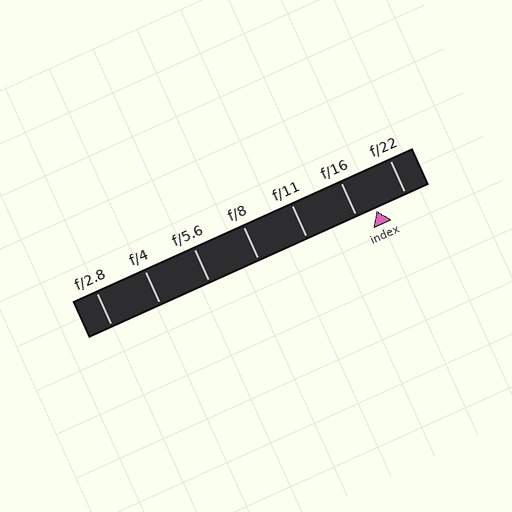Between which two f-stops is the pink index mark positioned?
The index mark is between f/16 and f/22.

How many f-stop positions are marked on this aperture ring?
There are 7 f-stop positions marked.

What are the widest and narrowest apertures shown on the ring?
The widest aperture shown is f/2.8 and the narrowest is f/22.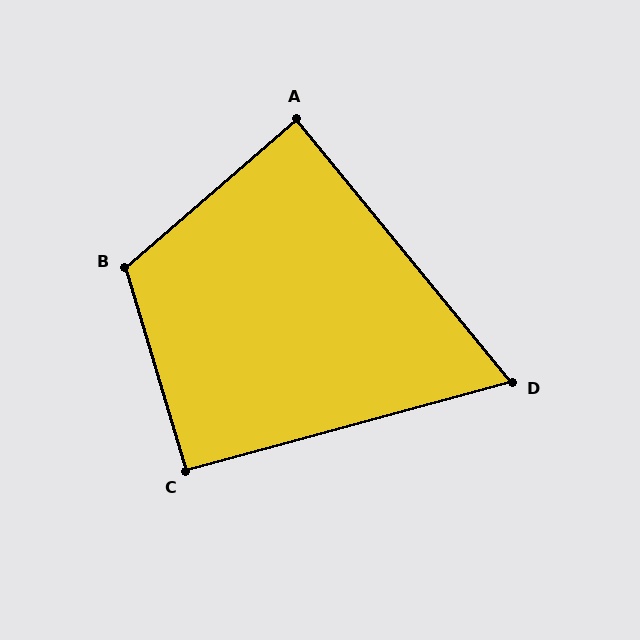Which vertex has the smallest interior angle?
D, at approximately 66 degrees.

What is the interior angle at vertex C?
Approximately 92 degrees (approximately right).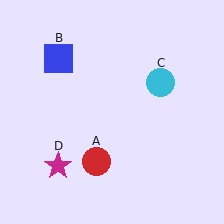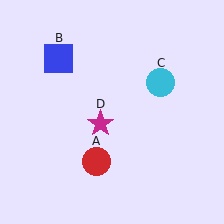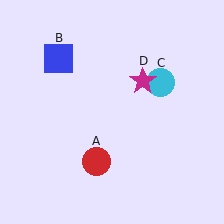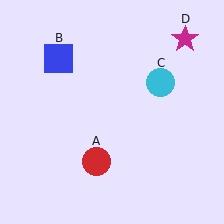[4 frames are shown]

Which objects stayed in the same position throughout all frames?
Red circle (object A) and blue square (object B) and cyan circle (object C) remained stationary.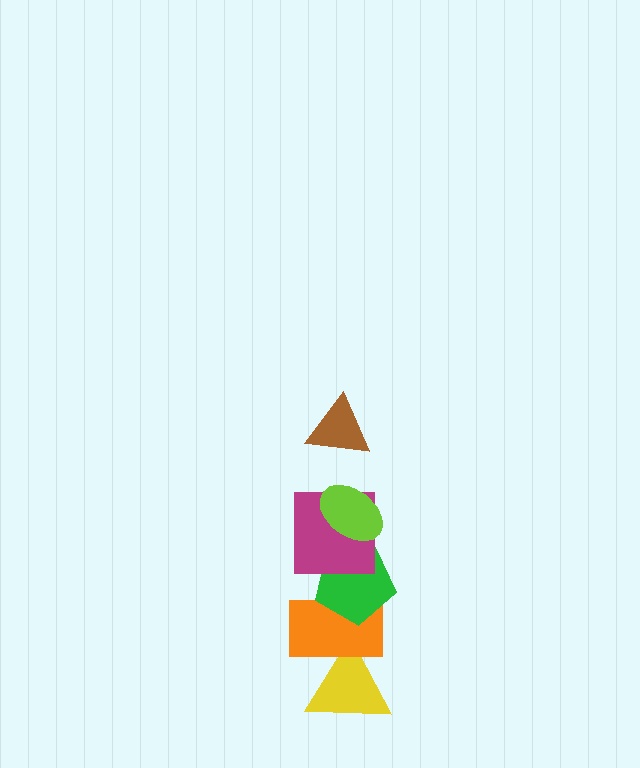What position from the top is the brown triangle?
The brown triangle is 1st from the top.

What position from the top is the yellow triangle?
The yellow triangle is 6th from the top.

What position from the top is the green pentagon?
The green pentagon is 4th from the top.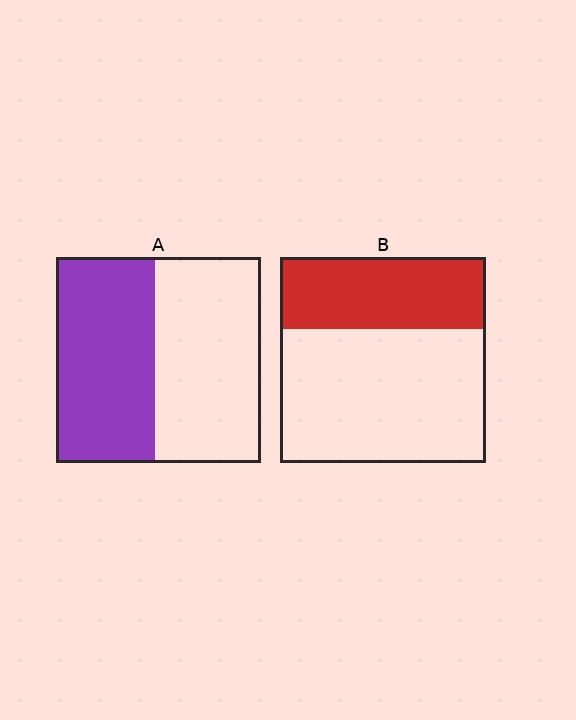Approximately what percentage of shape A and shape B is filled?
A is approximately 50% and B is approximately 35%.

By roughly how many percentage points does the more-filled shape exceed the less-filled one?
By roughly 15 percentage points (A over B).